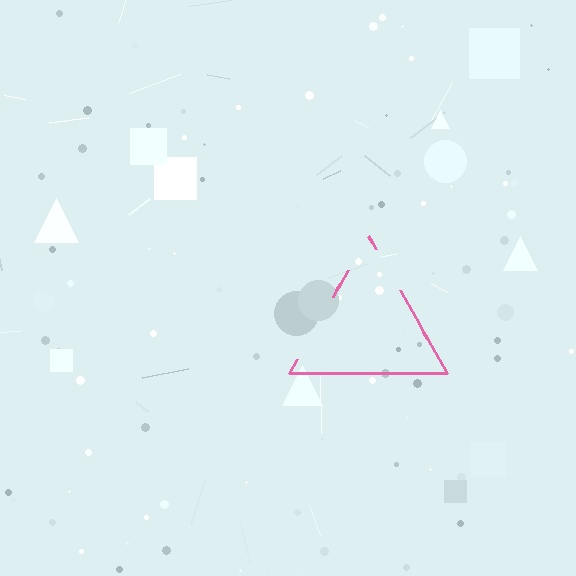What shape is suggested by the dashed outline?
The dashed outline suggests a triangle.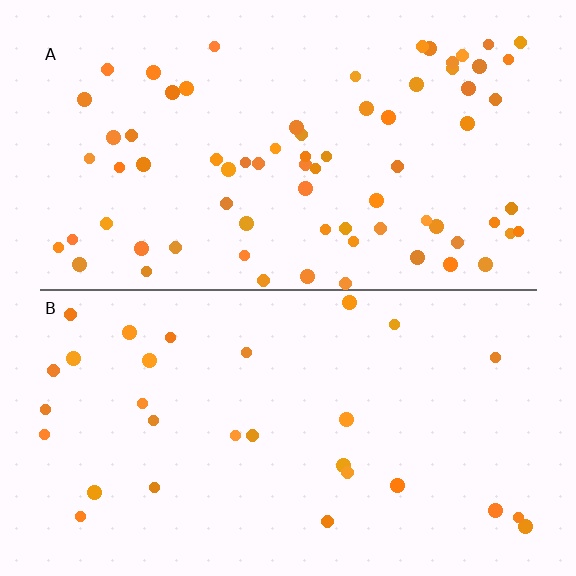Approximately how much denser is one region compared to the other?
Approximately 2.5× — region A over region B.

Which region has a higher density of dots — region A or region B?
A (the top).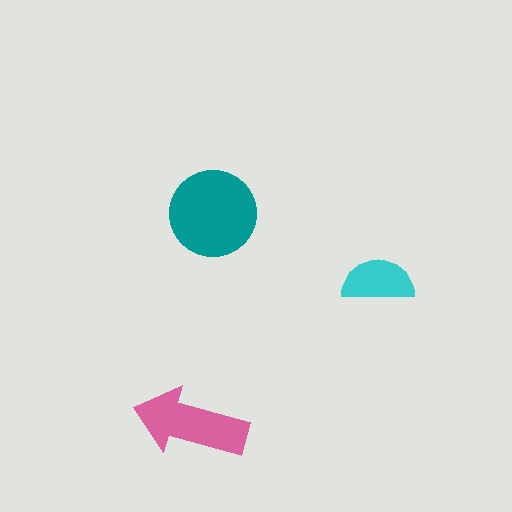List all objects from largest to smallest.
The teal circle, the pink arrow, the cyan semicircle.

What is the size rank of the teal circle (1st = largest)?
1st.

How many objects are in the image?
There are 3 objects in the image.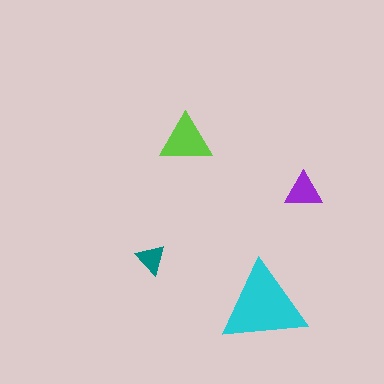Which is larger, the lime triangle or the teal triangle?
The lime one.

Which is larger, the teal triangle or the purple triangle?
The purple one.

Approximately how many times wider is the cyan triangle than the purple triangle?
About 2 times wider.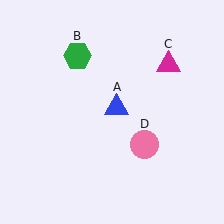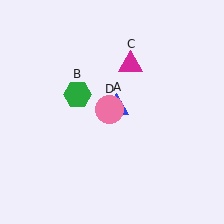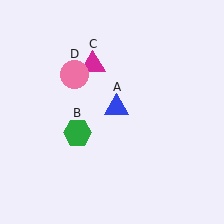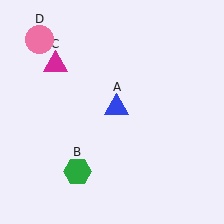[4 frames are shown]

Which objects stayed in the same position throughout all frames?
Blue triangle (object A) remained stationary.